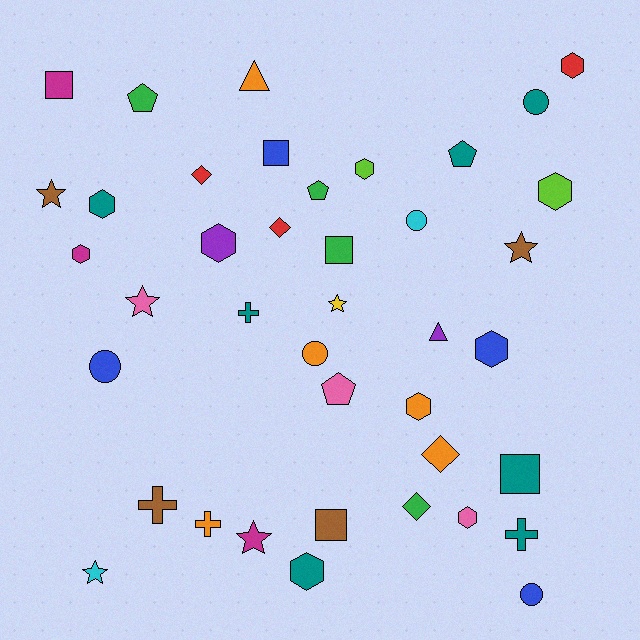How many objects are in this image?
There are 40 objects.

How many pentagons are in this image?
There are 4 pentagons.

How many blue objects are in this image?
There are 4 blue objects.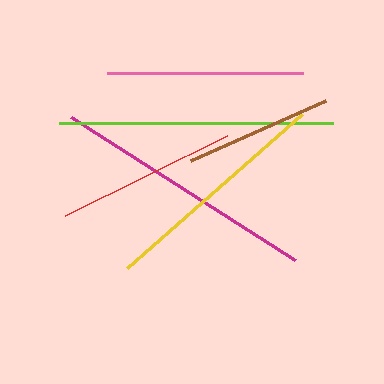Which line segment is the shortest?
The brown line is the shortest at approximately 149 pixels.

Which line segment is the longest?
The lime line is the longest at approximately 274 pixels.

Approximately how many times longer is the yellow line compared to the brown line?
The yellow line is approximately 1.6 times the length of the brown line.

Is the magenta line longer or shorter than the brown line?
The magenta line is longer than the brown line.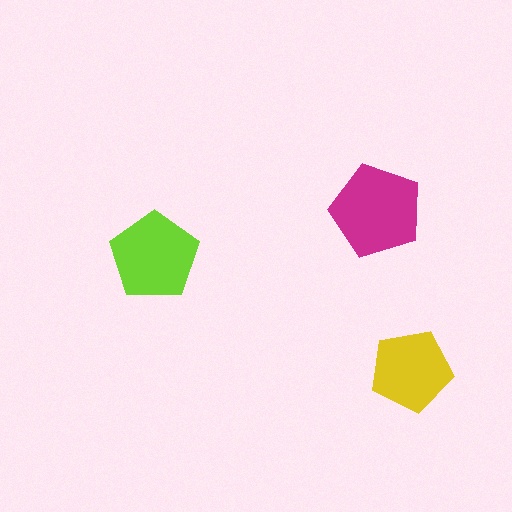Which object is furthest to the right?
The yellow pentagon is rightmost.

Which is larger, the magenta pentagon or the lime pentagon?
The magenta one.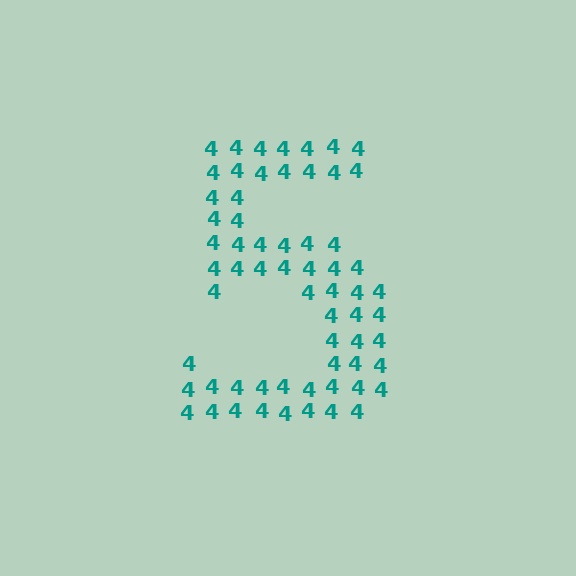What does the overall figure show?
The overall figure shows the digit 5.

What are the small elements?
The small elements are digit 4's.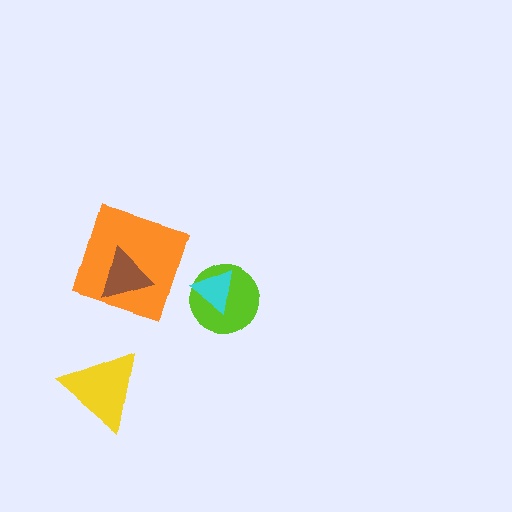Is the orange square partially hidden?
Yes, it is partially covered by another shape.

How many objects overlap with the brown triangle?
1 object overlaps with the brown triangle.